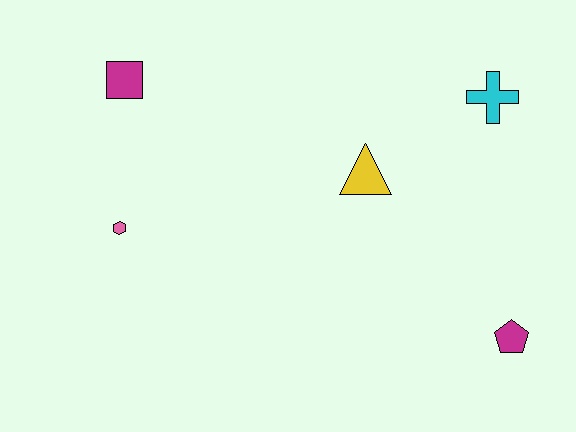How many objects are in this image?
There are 5 objects.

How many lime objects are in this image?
There are no lime objects.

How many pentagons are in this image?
There is 1 pentagon.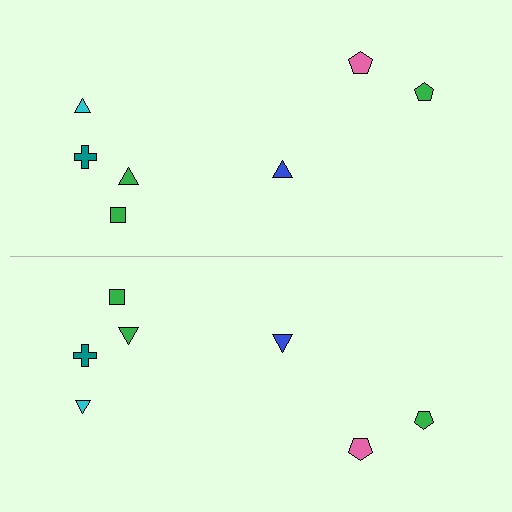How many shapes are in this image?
There are 14 shapes in this image.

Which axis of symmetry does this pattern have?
The pattern has a horizontal axis of symmetry running through the center of the image.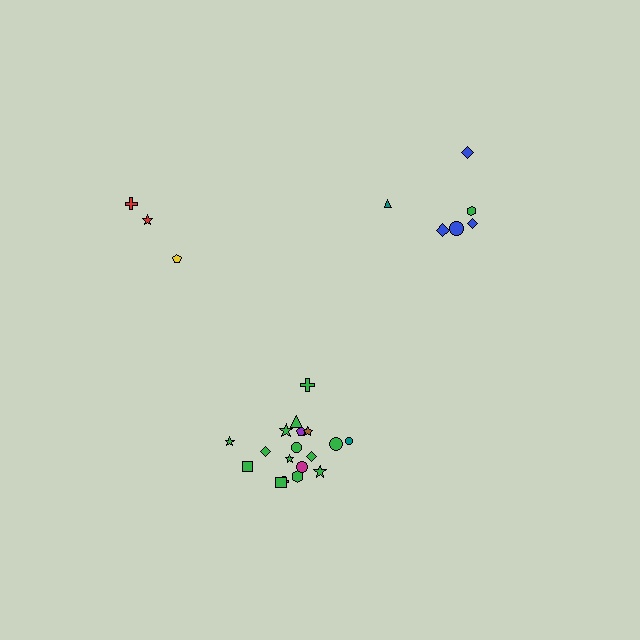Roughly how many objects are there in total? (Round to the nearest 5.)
Roughly 25 objects in total.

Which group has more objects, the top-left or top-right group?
The top-right group.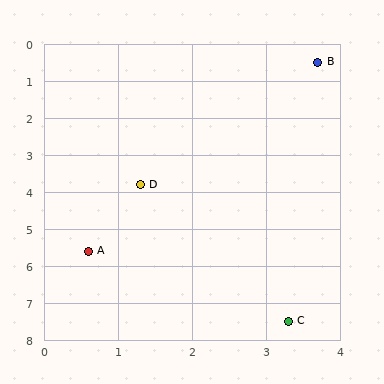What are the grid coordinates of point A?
Point A is at approximately (0.6, 5.6).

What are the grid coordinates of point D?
Point D is at approximately (1.3, 3.8).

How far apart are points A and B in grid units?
Points A and B are about 6.0 grid units apart.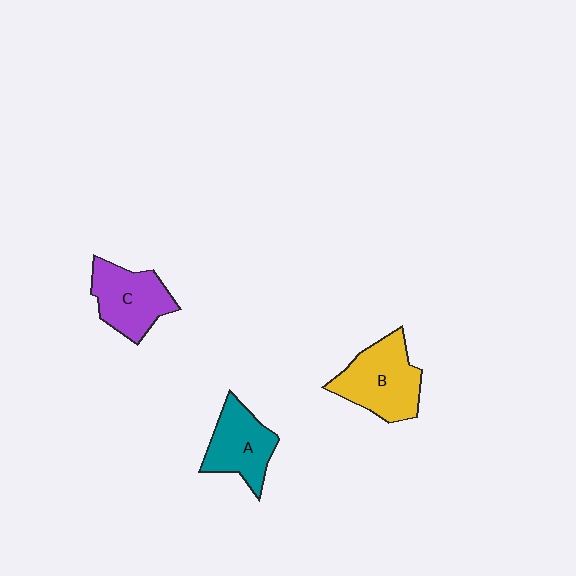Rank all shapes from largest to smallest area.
From largest to smallest: B (yellow), C (purple), A (teal).